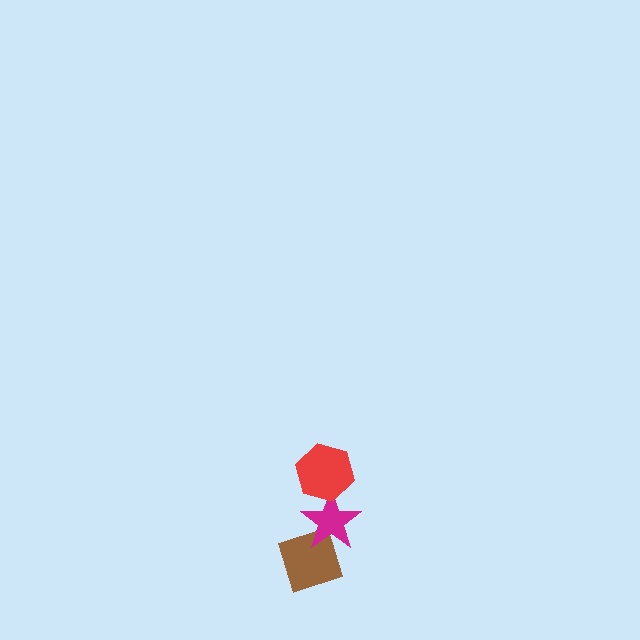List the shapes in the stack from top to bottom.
From top to bottom: the red hexagon, the magenta star, the brown diamond.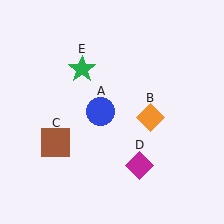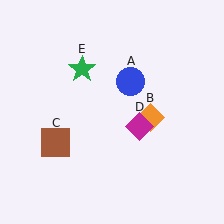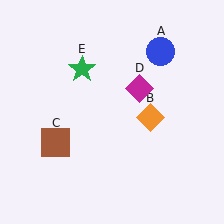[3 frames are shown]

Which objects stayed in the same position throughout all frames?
Orange diamond (object B) and brown square (object C) and green star (object E) remained stationary.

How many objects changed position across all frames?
2 objects changed position: blue circle (object A), magenta diamond (object D).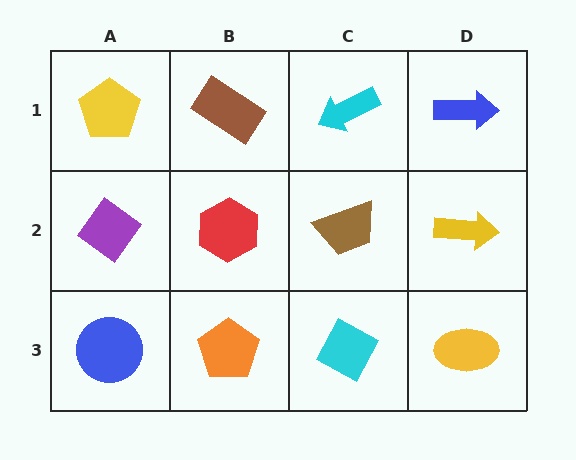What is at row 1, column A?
A yellow pentagon.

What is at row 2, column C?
A brown trapezoid.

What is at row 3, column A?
A blue circle.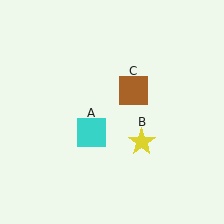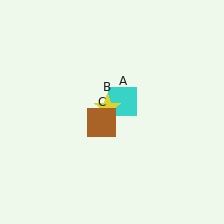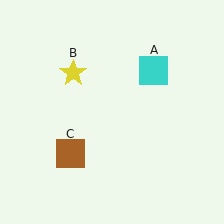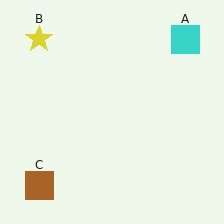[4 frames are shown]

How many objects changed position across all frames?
3 objects changed position: cyan square (object A), yellow star (object B), brown square (object C).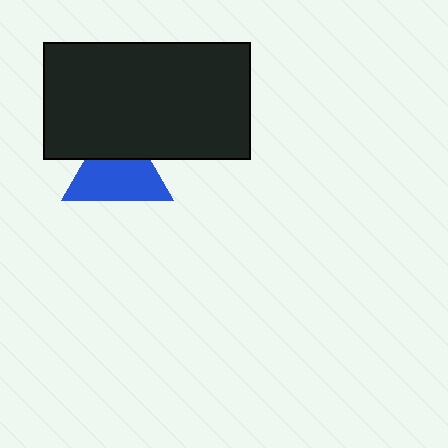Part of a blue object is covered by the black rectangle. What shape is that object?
It is a triangle.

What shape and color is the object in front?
The object in front is a black rectangle.